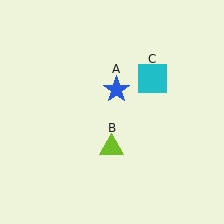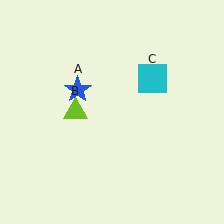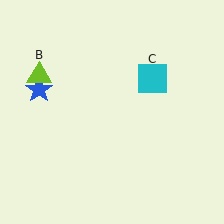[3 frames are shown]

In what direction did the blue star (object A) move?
The blue star (object A) moved left.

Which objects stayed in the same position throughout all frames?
Cyan square (object C) remained stationary.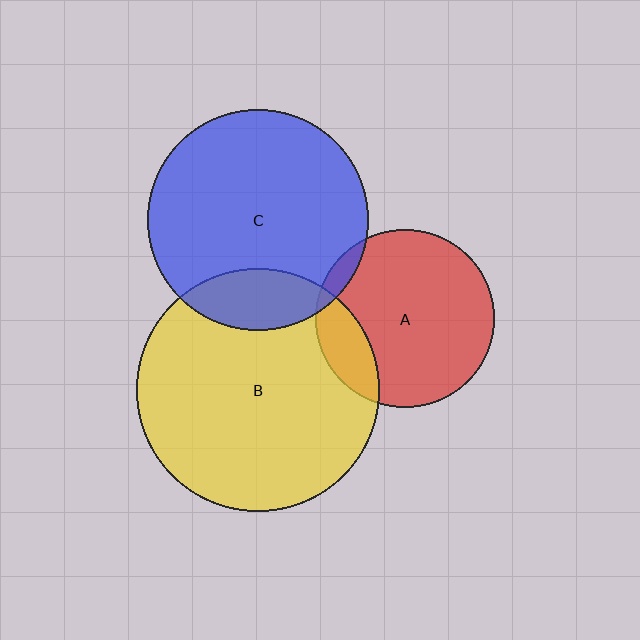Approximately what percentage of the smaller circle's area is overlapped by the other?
Approximately 15%.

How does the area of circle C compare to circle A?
Approximately 1.5 times.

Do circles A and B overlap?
Yes.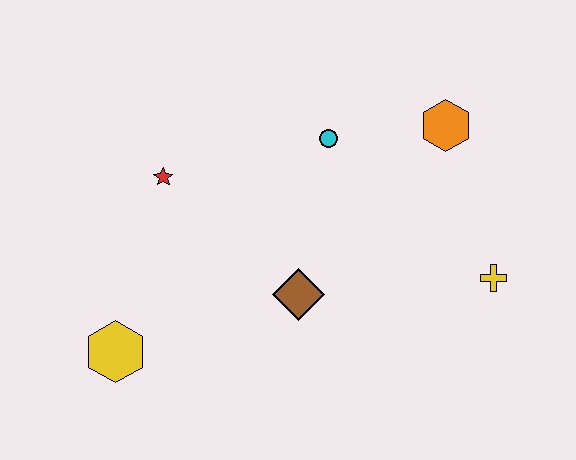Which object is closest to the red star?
The cyan circle is closest to the red star.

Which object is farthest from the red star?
The yellow cross is farthest from the red star.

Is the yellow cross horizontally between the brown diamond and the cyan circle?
No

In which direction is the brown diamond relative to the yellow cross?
The brown diamond is to the left of the yellow cross.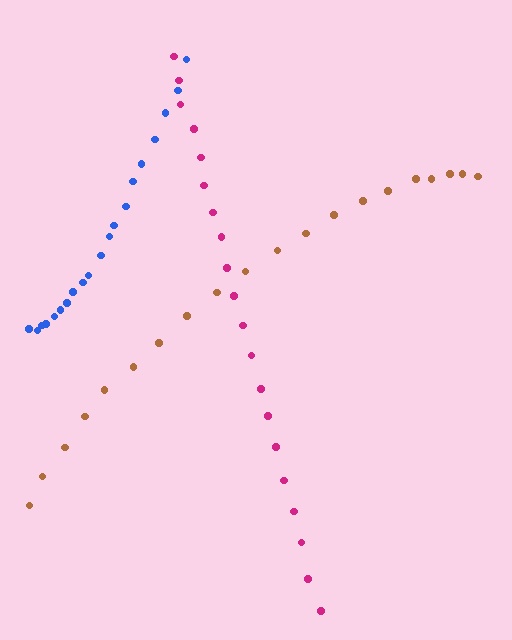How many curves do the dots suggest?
There are 3 distinct paths.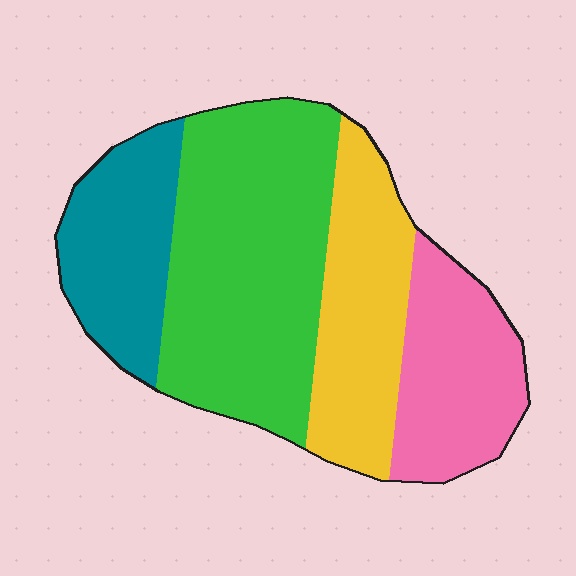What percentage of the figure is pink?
Pink takes up less than a quarter of the figure.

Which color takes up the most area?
Green, at roughly 40%.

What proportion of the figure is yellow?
Yellow takes up about one fifth (1/5) of the figure.